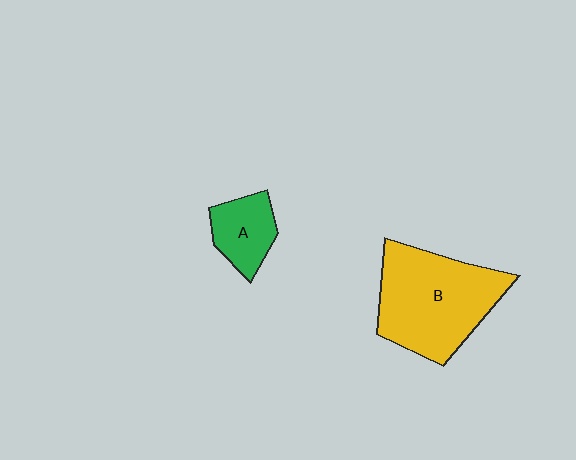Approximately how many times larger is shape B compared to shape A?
Approximately 2.7 times.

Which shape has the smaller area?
Shape A (green).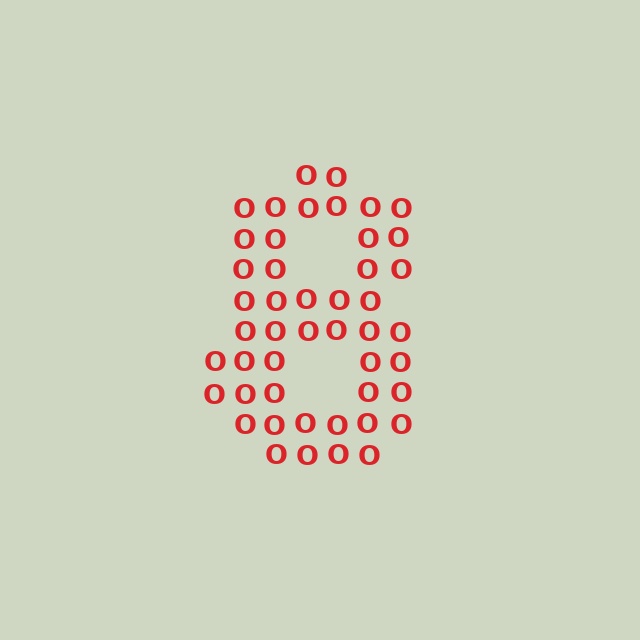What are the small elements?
The small elements are letter O's.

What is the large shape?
The large shape is the digit 8.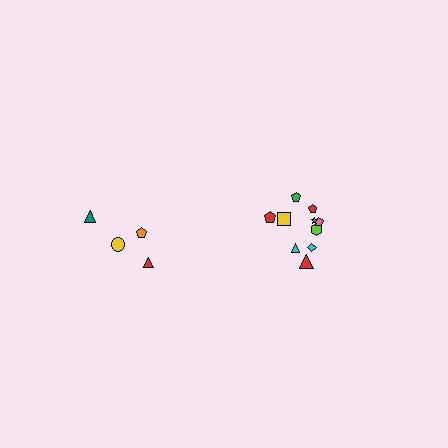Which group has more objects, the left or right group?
The right group.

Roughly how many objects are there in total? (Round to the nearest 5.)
Roughly 15 objects in total.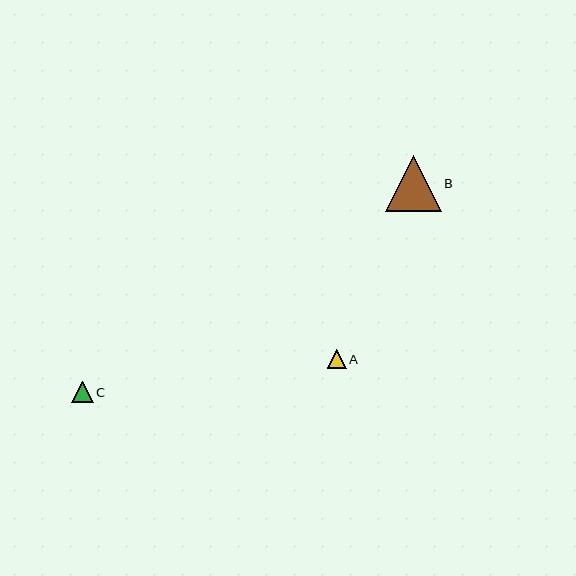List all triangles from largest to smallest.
From largest to smallest: B, C, A.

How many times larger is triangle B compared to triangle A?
Triangle B is approximately 3.0 times the size of triangle A.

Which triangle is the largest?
Triangle B is the largest with a size of approximately 56 pixels.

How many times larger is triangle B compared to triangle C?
Triangle B is approximately 2.6 times the size of triangle C.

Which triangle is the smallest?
Triangle A is the smallest with a size of approximately 19 pixels.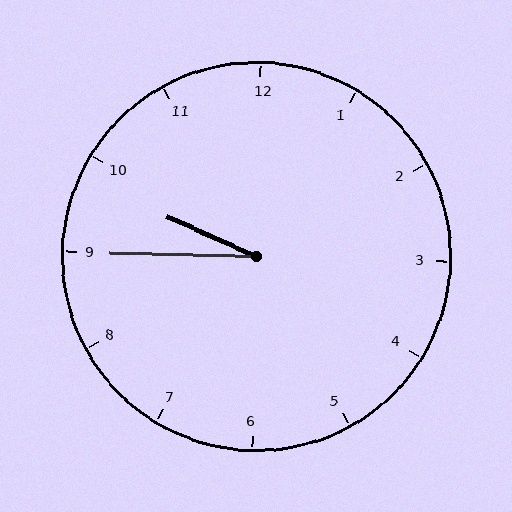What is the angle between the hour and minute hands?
Approximately 22 degrees.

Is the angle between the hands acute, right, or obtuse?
It is acute.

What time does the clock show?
9:45.